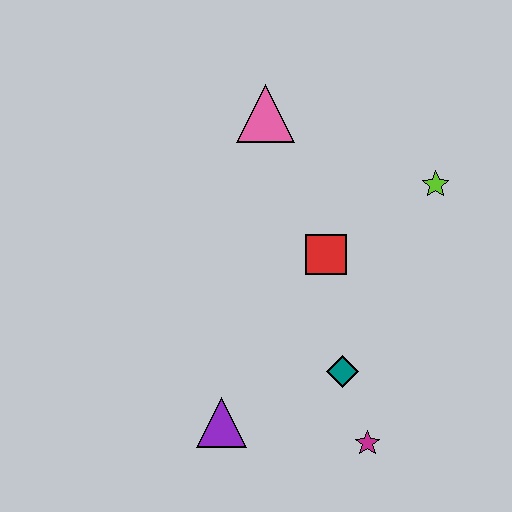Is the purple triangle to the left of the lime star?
Yes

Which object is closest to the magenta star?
The teal diamond is closest to the magenta star.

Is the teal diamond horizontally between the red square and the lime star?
Yes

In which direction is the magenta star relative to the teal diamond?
The magenta star is below the teal diamond.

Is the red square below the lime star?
Yes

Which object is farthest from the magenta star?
The pink triangle is farthest from the magenta star.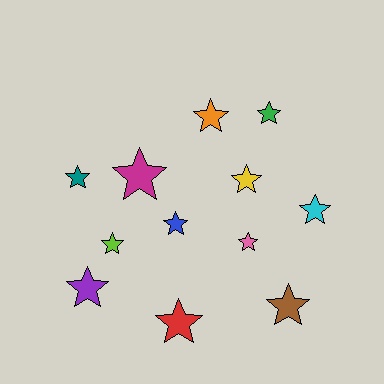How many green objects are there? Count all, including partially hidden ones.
There is 1 green object.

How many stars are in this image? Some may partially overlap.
There are 12 stars.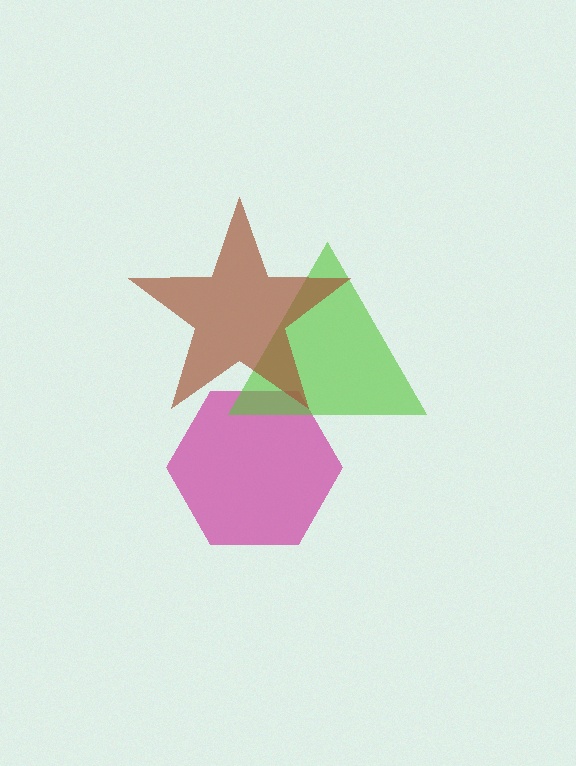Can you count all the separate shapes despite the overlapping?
Yes, there are 3 separate shapes.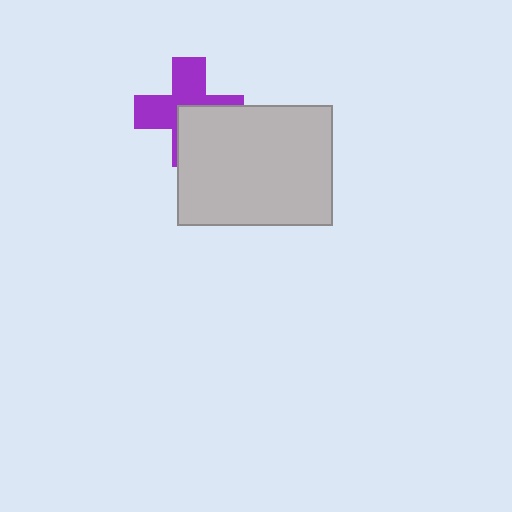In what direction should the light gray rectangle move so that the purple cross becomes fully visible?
The light gray rectangle should move toward the lower-right. That is the shortest direction to clear the overlap and leave the purple cross fully visible.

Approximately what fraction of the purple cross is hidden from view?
Roughly 42% of the purple cross is hidden behind the light gray rectangle.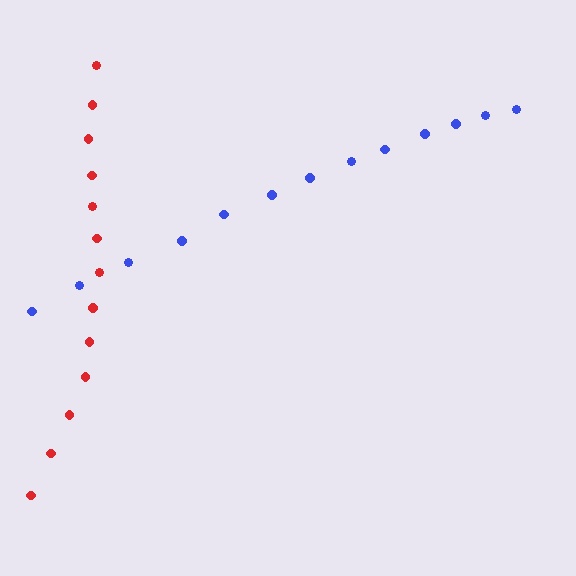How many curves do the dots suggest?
There are 2 distinct paths.